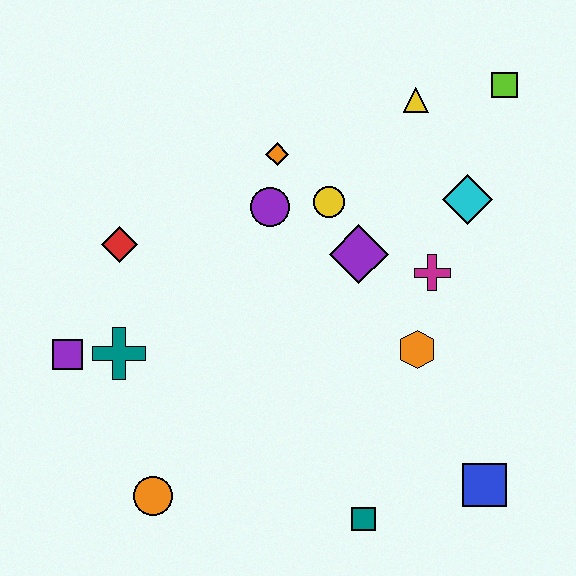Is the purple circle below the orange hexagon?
No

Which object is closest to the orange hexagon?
The magenta cross is closest to the orange hexagon.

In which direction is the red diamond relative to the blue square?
The red diamond is to the left of the blue square.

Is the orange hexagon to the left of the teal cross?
No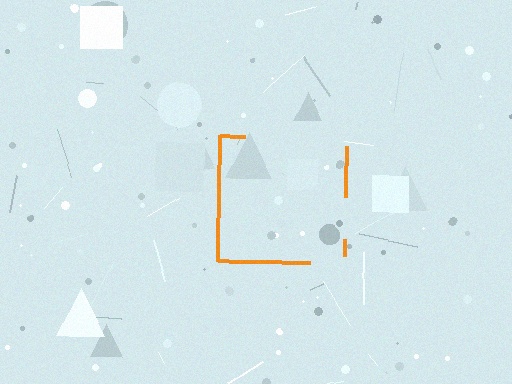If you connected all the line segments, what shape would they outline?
They would outline a square.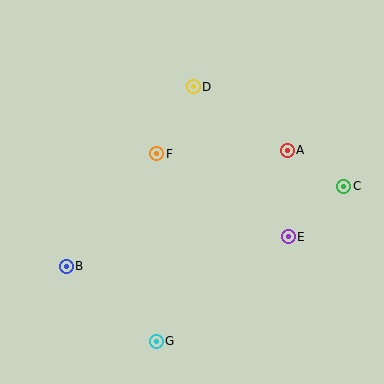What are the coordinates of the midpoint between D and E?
The midpoint between D and E is at (241, 162).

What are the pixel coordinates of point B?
Point B is at (66, 266).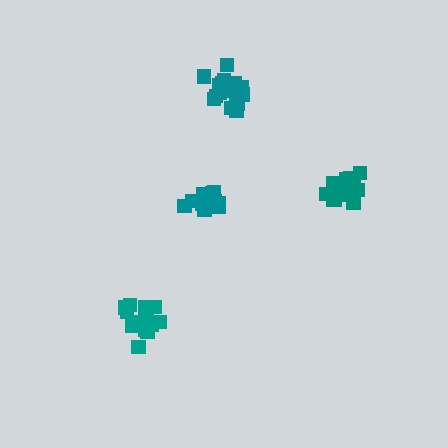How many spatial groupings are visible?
There are 4 spatial groupings.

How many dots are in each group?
Group 1: 17 dots, Group 2: 15 dots, Group 3: 20 dots, Group 4: 17 dots (69 total).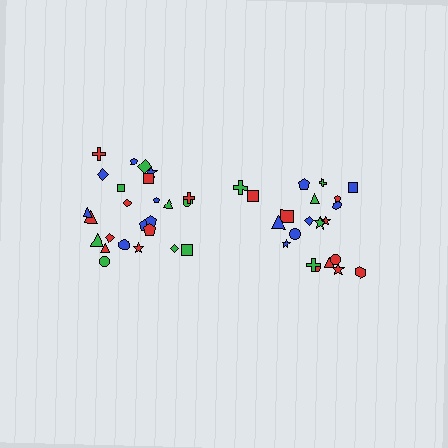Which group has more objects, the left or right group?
The left group.